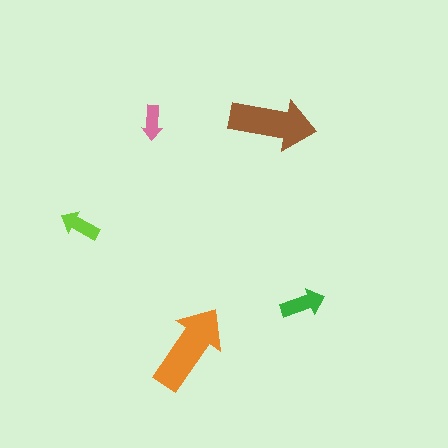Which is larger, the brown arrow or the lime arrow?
The brown one.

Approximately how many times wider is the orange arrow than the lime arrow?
About 2 times wider.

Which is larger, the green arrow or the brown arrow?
The brown one.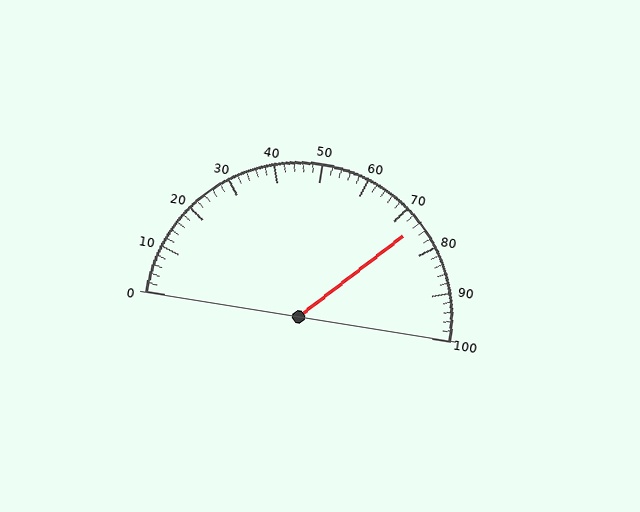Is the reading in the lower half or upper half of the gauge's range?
The reading is in the upper half of the range (0 to 100).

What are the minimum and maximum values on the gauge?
The gauge ranges from 0 to 100.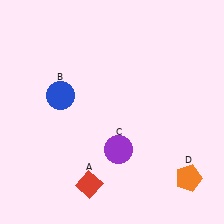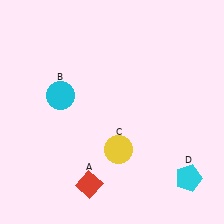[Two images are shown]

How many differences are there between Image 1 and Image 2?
There are 3 differences between the two images.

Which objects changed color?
B changed from blue to cyan. C changed from purple to yellow. D changed from orange to cyan.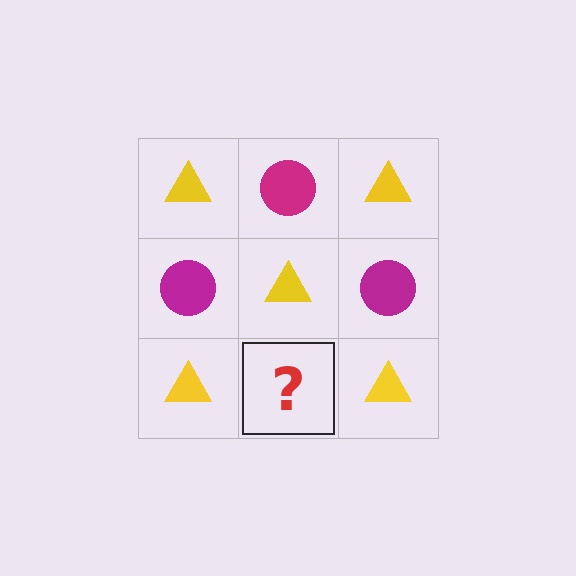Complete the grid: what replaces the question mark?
The question mark should be replaced with a magenta circle.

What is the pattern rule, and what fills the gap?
The rule is that it alternates yellow triangle and magenta circle in a checkerboard pattern. The gap should be filled with a magenta circle.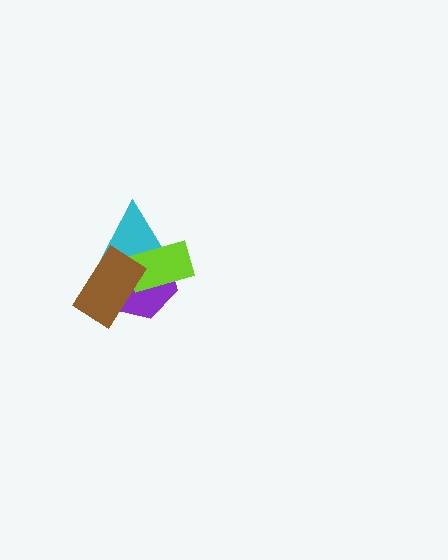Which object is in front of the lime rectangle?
The brown rectangle is in front of the lime rectangle.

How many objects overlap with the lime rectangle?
3 objects overlap with the lime rectangle.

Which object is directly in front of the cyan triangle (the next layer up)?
The lime rectangle is directly in front of the cyan triangle.